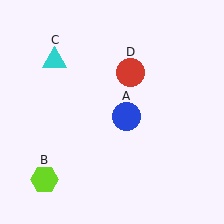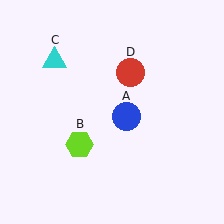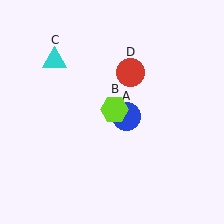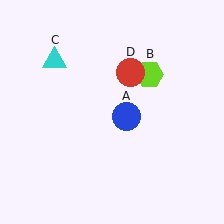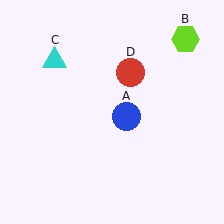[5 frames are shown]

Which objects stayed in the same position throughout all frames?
Blue circle (object A) and cyan triangle (object C) and red circle (object D) remained stationary.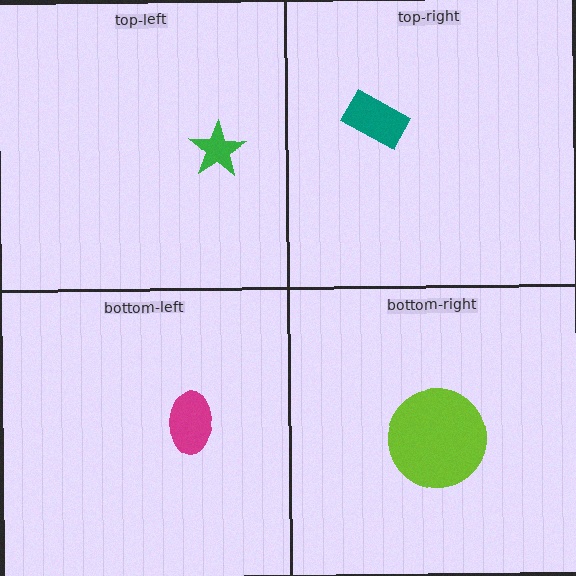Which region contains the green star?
The top-left region.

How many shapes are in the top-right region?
1.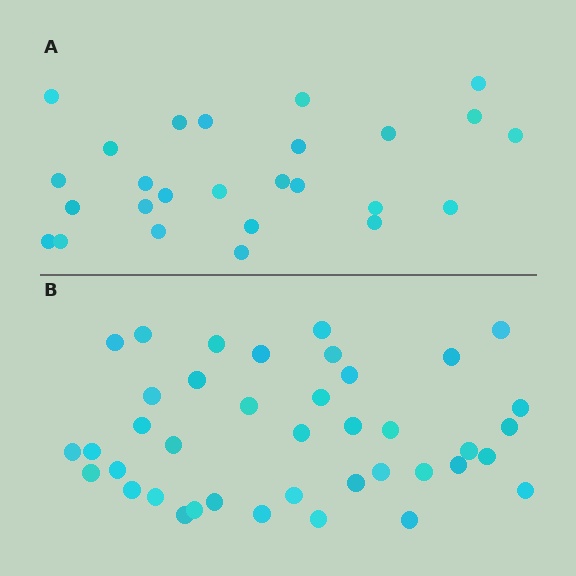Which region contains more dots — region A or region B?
Region B (the bottom region) has more dots.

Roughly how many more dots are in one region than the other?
Region B has approximately 15 more dots than region A.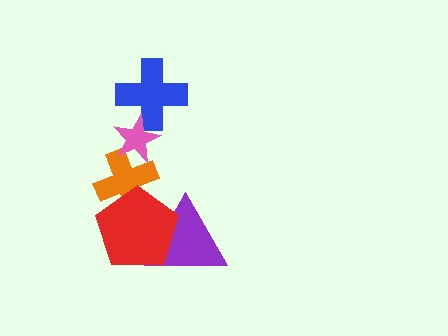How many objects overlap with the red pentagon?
2 objects overlap with the red pentagon.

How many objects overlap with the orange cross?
2 objects overlap with the orange cross.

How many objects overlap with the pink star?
2 objects overlap with the pink star.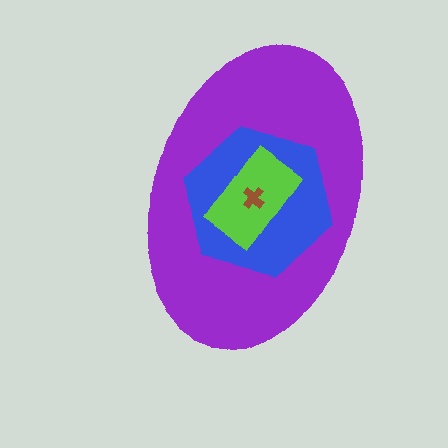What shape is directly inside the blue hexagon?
The lime rectangle.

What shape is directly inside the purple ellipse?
The blue hexagon.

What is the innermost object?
The brown cross.